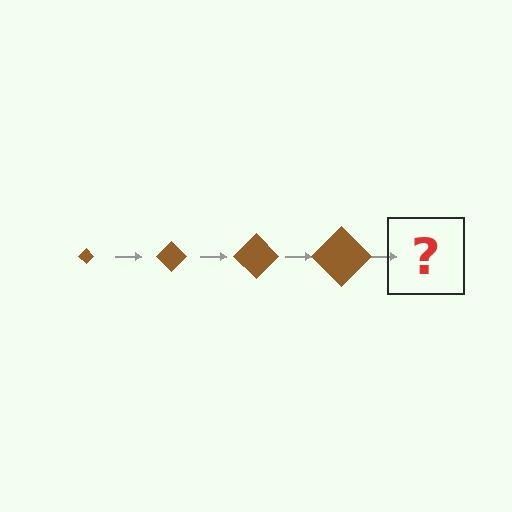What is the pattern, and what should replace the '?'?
The pattern is that the diamond gets progressively larger each step. The '?' should be a brown diamond, larger than the previous one.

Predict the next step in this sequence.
The next step is a brown diamond, larger than the previous one.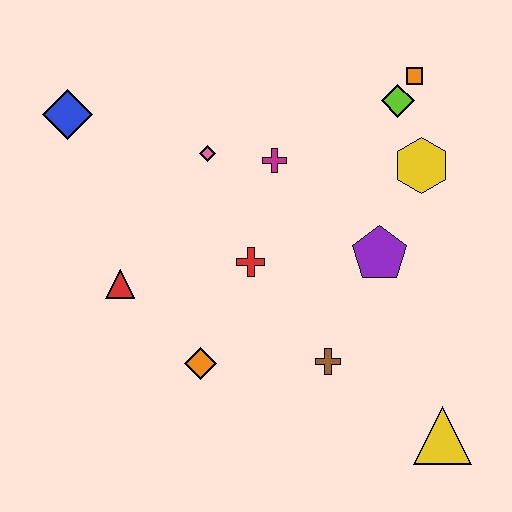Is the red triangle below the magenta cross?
Yes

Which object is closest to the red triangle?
The orange diamond is closest to the red triangle.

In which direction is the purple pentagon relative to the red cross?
The purple pentagon is to the right of the red cross.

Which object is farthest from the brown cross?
The blue diamond is farthest from the brown cross.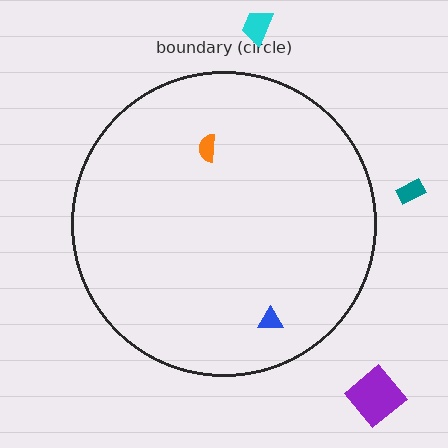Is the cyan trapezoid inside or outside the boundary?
Outside.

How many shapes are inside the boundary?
2 inside, 3 outside.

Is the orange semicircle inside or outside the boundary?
Inside.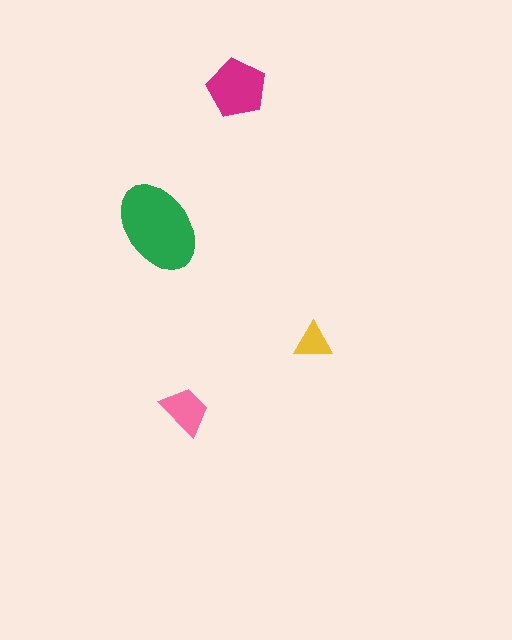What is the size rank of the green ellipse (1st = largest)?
1st.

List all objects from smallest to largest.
The yellow triangle, the pink trapezoid, the magenta pentagon, the green ellipse.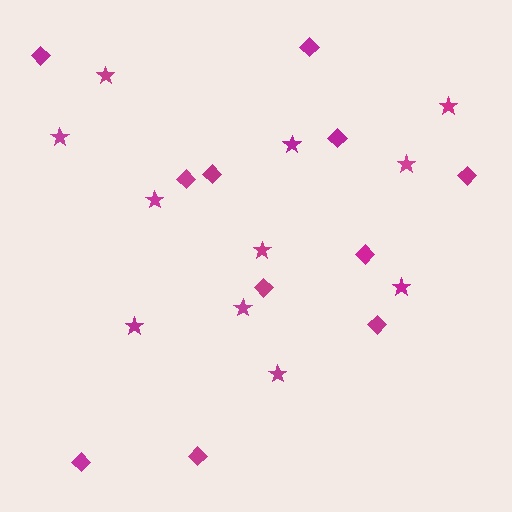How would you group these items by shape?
There are 2 groups: one group of stars (11) and one group of diamonds (11).